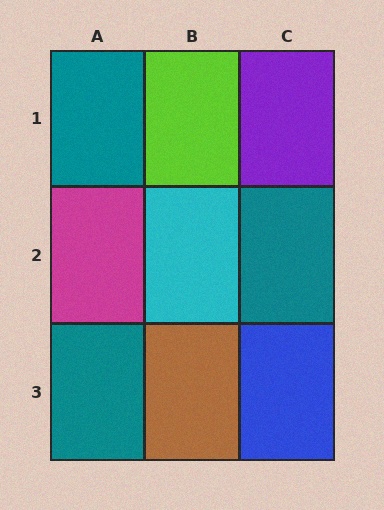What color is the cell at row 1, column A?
Teal.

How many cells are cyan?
1 cell is cyan.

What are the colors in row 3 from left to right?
Teal, brown, blue.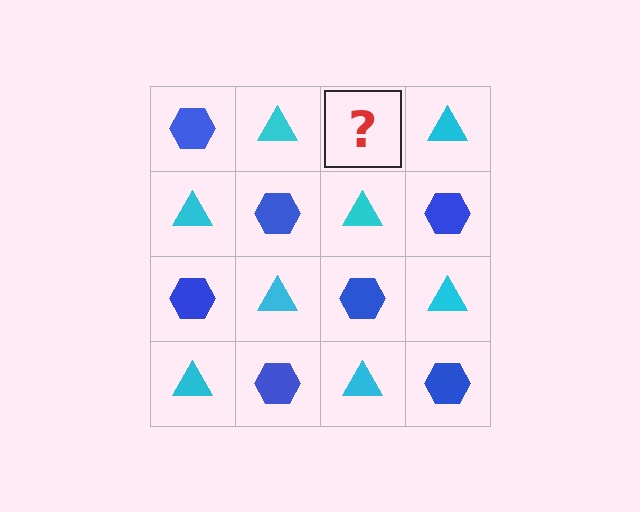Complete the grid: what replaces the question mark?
The question mark should be replaced with a blue hexagon.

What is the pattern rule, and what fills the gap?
The rule is that it alternates blue hexagon and cyan triangle in a checkerboard pattern. The gap should be filled with a blue hexagon.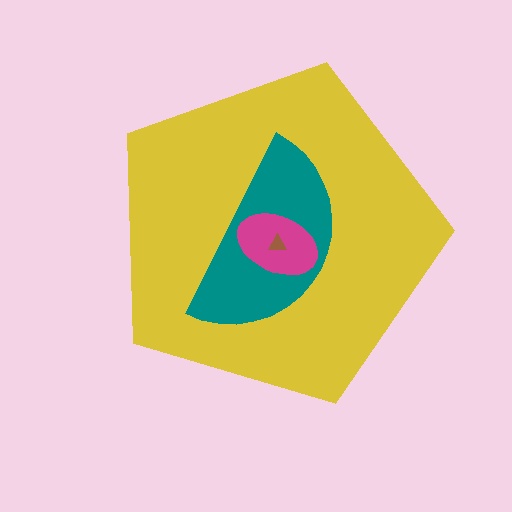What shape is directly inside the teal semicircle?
The magenta ellipse.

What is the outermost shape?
The yellow pentagon.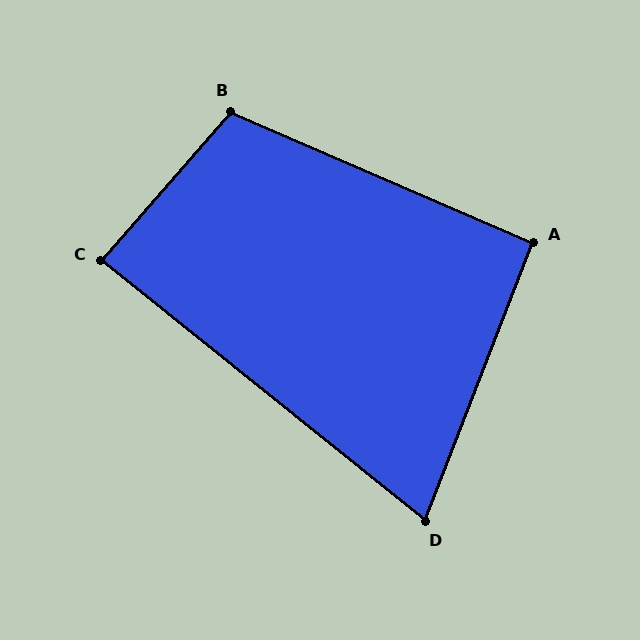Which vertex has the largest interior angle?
B, at approximately 107 degrees.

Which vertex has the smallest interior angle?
D, at approximately 73 degrees.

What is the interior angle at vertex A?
Approximately 92 degrees (approximately right).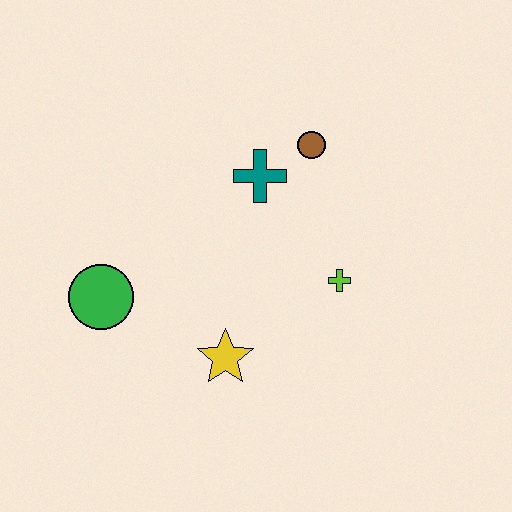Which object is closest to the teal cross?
The brown circle is closest to the teal cross.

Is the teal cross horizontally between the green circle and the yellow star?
No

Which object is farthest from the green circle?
The brown circle is farthest from the green circle.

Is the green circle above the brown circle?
No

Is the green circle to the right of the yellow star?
No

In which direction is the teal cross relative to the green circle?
The teal cross is to the right of the green circle.